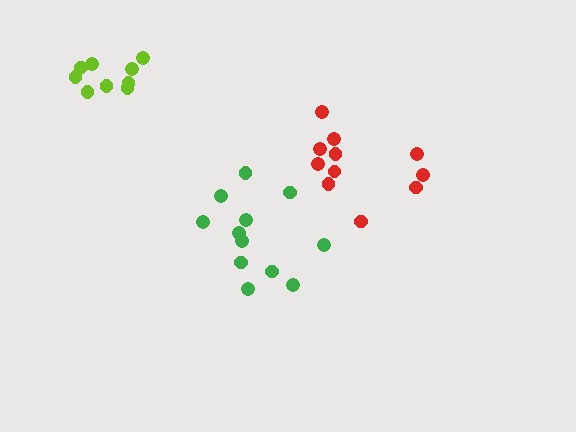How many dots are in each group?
Group 1: 11 dots, Group 2: 9 dots, Group 3: 12 dots (32 total).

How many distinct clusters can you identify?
There are 3 distinct clusters.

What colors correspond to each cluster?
The clusters are colored: red, lime, green.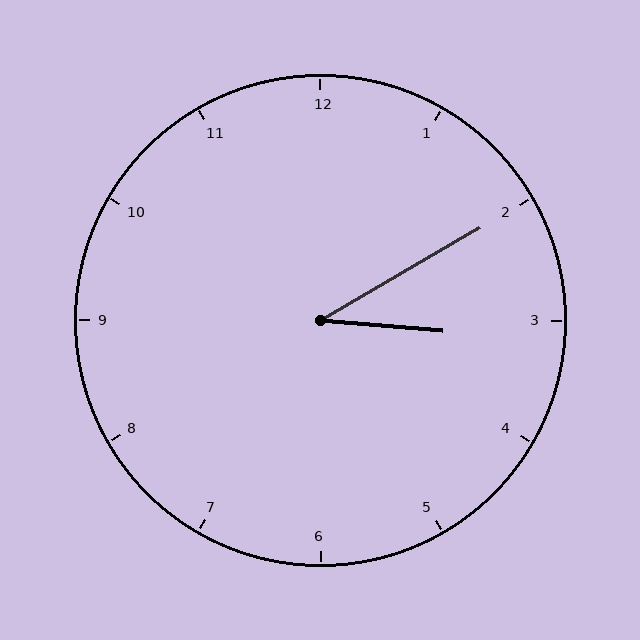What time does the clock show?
3:10.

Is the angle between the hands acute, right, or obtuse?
It is acute.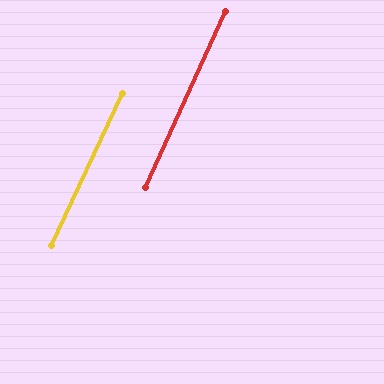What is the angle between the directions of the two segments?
Approximately 0 degrees.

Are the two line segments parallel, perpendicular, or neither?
Parallel — their directions differ by only 0.5°.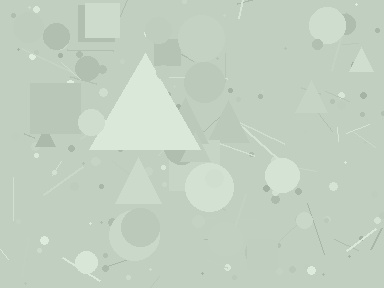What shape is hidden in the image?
A triangle is hidden in the image.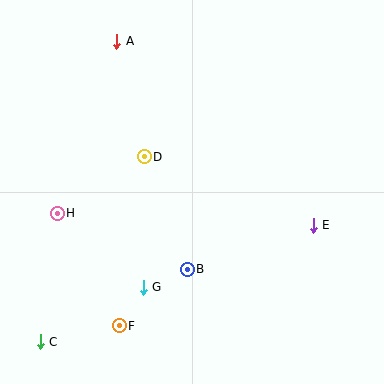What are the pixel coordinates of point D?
Point D is at (144, 157).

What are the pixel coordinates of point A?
Point A is at (117, 41).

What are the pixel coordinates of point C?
Point C is at (40, 342).